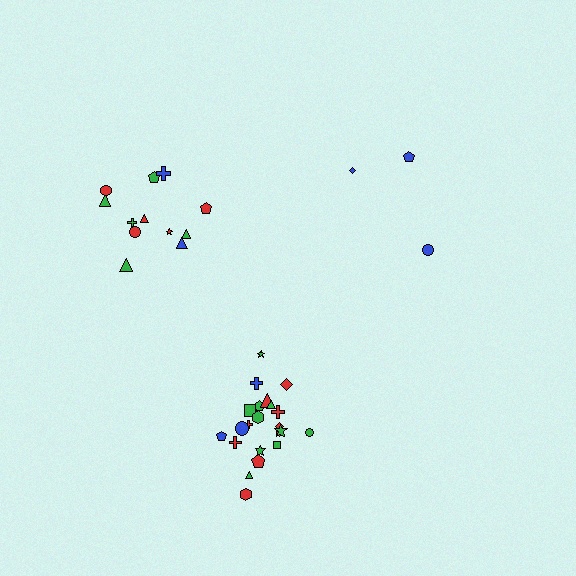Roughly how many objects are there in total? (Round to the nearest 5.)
Roughly 35 objects in total.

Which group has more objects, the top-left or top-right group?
The top-left group.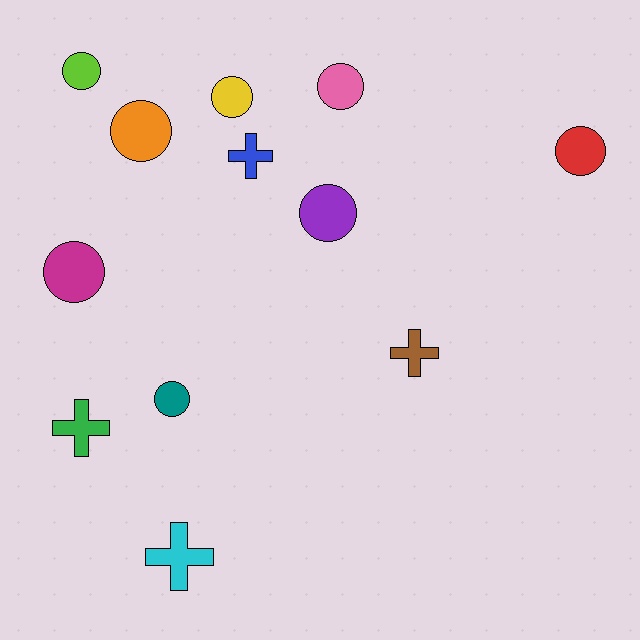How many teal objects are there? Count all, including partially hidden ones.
There is 1 teal object.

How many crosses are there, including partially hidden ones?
There are 4 crosses.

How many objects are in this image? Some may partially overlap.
There are 12 objects.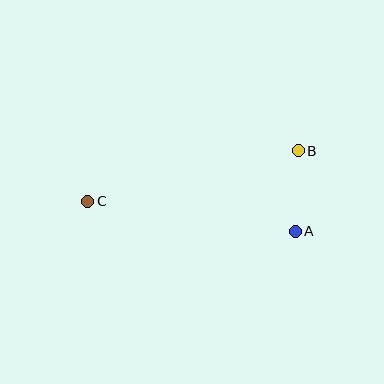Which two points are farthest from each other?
Points B and C are farthest from each other.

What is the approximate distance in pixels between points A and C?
The distance between A and C is approximately 210 pixels.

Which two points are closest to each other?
Points A and B are closest to each other.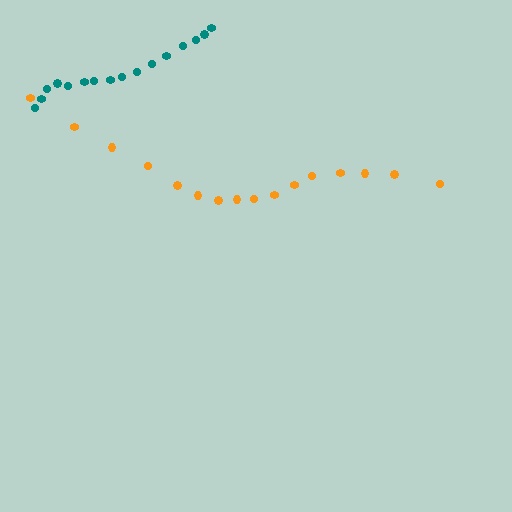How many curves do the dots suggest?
There are 2 distinct paths.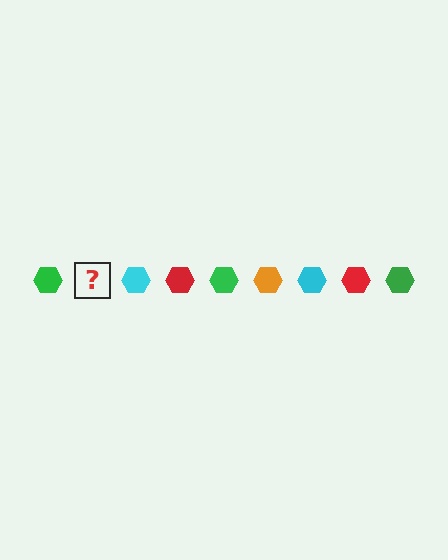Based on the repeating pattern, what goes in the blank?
The blank should be an orange hexagon.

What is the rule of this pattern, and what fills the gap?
The rule is that the pattern cycles through green, orange, cyan, red hexagons. The gap should be filled with an orange hexagon.